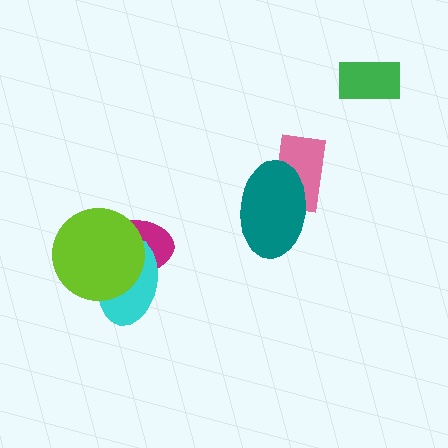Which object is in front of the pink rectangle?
The teal ellipse is in front of the pink rectangle.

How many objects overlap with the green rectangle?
0 objects overlap with the green rectangle.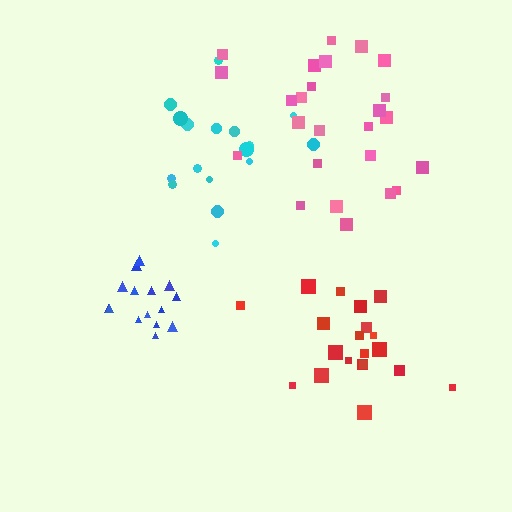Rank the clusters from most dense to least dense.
blue, red, pink, cyan.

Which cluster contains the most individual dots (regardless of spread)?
Pink (25).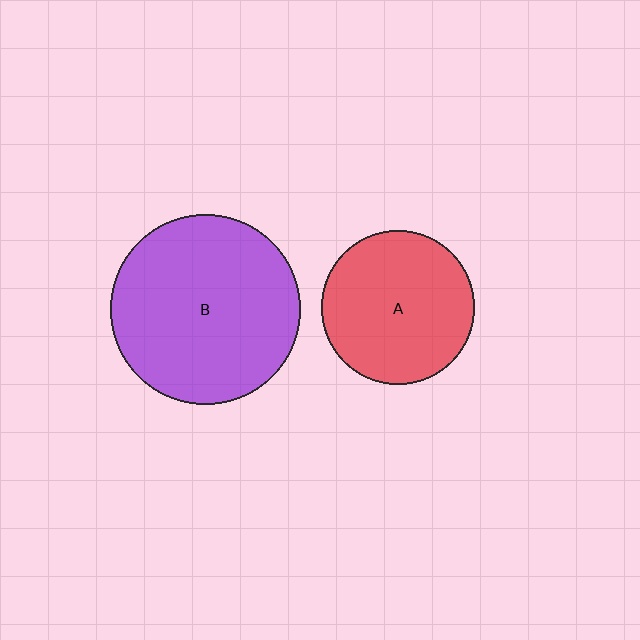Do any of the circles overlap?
No, none of the circles overlap.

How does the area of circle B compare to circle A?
Approximately 1.5 times.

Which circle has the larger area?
Circle B (purple).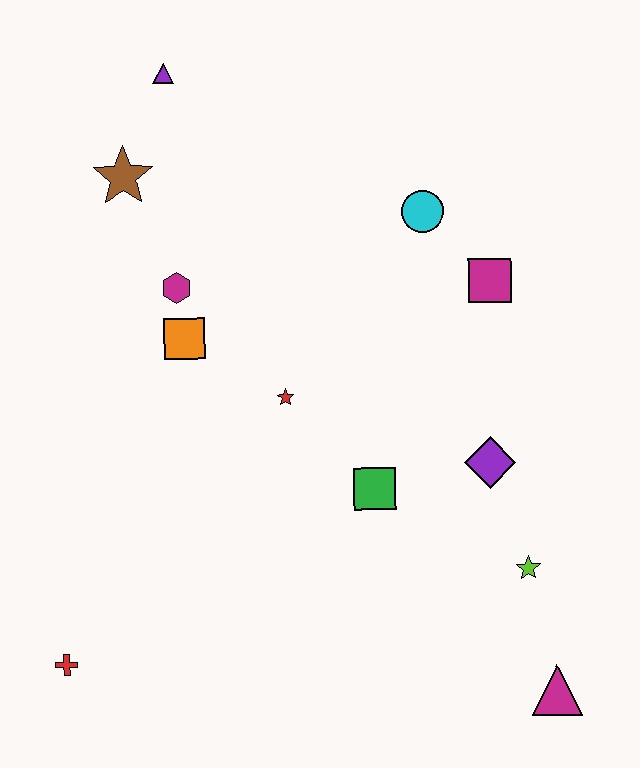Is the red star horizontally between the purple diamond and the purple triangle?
Yes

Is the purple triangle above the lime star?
Yes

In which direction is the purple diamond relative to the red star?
The purple diamond is to the right of the red star.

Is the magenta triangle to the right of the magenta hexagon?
Yes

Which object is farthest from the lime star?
The purple triangle is farthest from the lime star.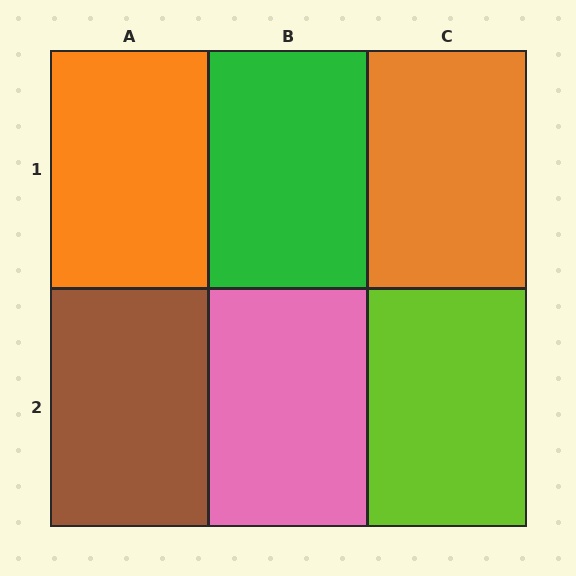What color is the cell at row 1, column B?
Green.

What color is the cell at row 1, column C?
Orange.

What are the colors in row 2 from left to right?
Brown, pink, lime.